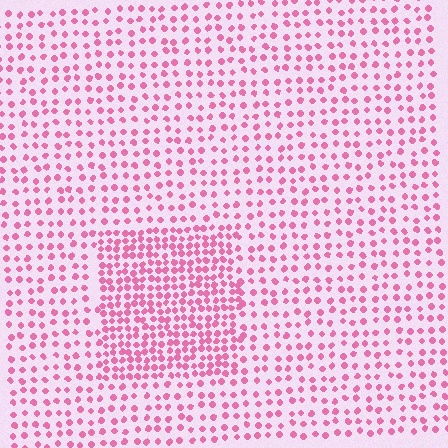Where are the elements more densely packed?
The elements are more densely packed inside the rectangle boundary.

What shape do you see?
I see a rectangle.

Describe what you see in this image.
The image contains small pink elements arranged at two different densities. A rectangle-shaped region is visible where the elements are more densely packed than the surrounding area.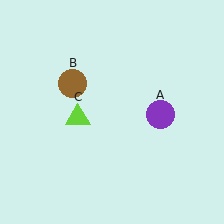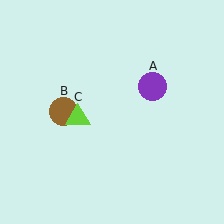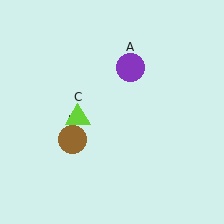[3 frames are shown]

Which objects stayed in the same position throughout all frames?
Lime triangle (object C) remained stationary.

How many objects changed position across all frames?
2 objects changed position: purple circle (object A), brown circle (object B).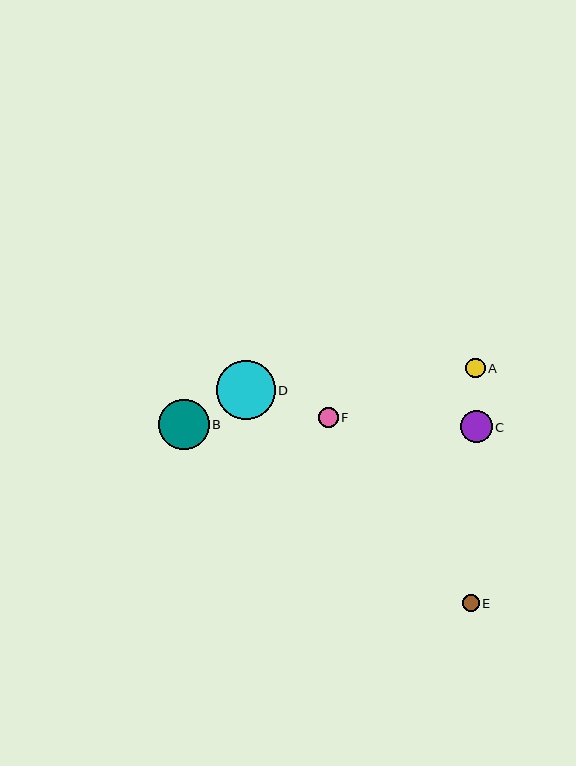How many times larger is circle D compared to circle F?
Circle D is approximately 3.0 times the size of circle F.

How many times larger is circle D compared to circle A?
Circle D is approximately 3.0 times the size of circle A.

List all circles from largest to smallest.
From largest to smallest: D, B, C, F, A, E.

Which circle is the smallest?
Circle E is the smallest with a size of approximately 17 pixels.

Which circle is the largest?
Circle D is the largest with a size of approximately 58 pixels.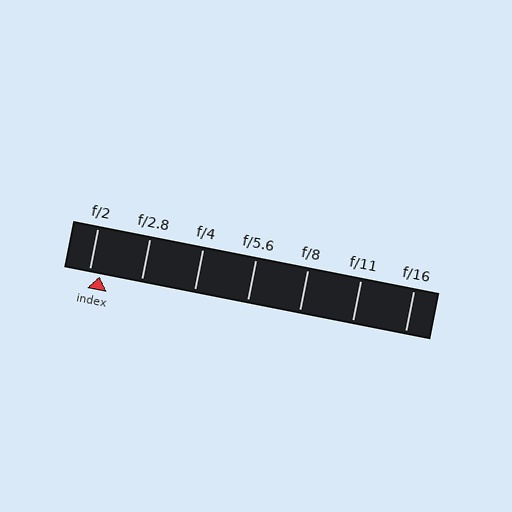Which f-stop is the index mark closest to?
The index mark is closest to f/2.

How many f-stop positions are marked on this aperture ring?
There are 7 f-stop positions marked.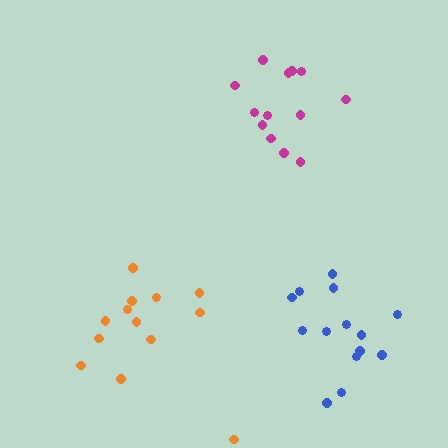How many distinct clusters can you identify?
There are 3 distinct clusters.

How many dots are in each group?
Group 1: 14 dots, Group 2: 13 dots, Group 3: 13 dots (40 total).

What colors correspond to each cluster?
The clusters are colored: blue, orange, magenta.